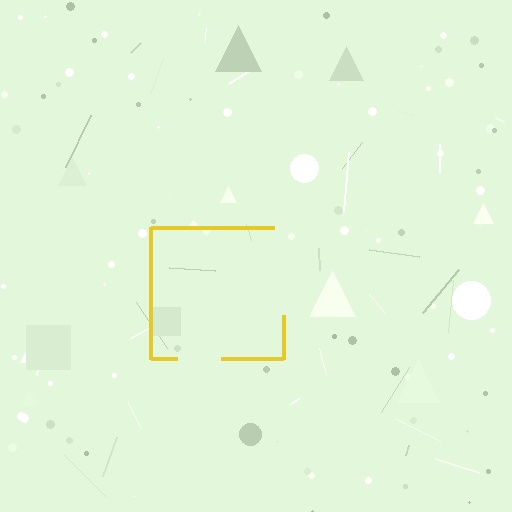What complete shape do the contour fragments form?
The contour fragments form a square.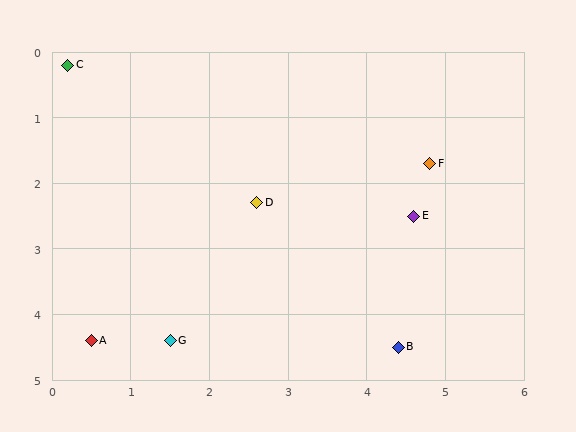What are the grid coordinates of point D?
Point D is at approximately (2.6, 2.3).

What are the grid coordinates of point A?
Point A is at approximately (0.5, 4.4).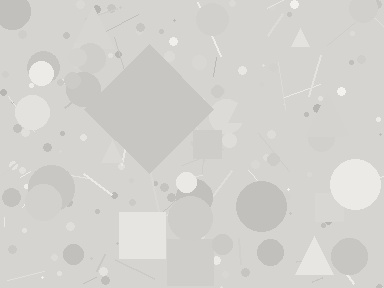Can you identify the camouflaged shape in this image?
The camouflaged shape is a diamond.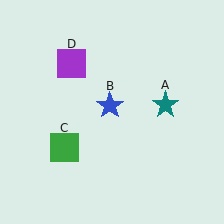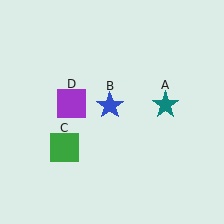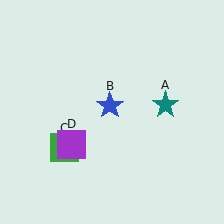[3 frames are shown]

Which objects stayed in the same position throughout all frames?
Teal star (object A) and blue star (object B) and green square (object C) remained stationary.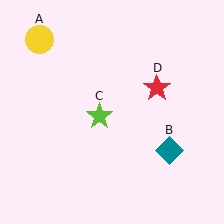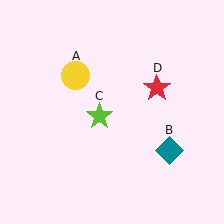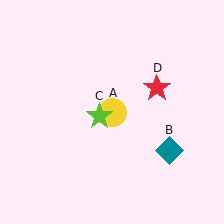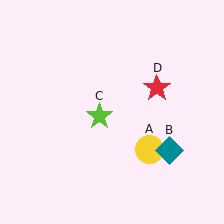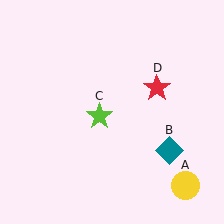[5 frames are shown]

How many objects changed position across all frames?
1 object changed position: yellow circle (object A).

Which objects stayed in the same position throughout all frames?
Teal diamond (object B) and lime star (object C) and red star (object D) remained stationary.